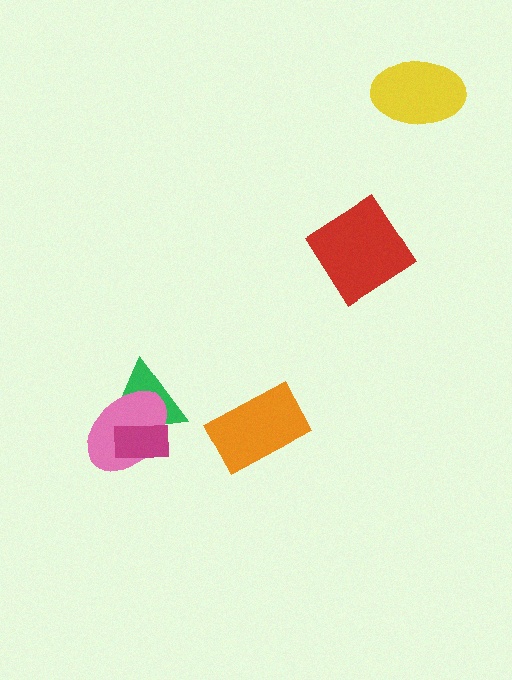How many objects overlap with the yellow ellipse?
0 objects overlap with the yellow ellipse.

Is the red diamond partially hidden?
No, no other shape covers it.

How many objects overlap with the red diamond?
0 objects overlap with the red diamond.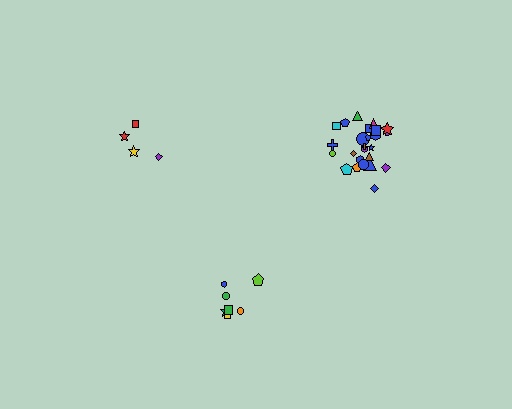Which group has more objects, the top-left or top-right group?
The top-right group.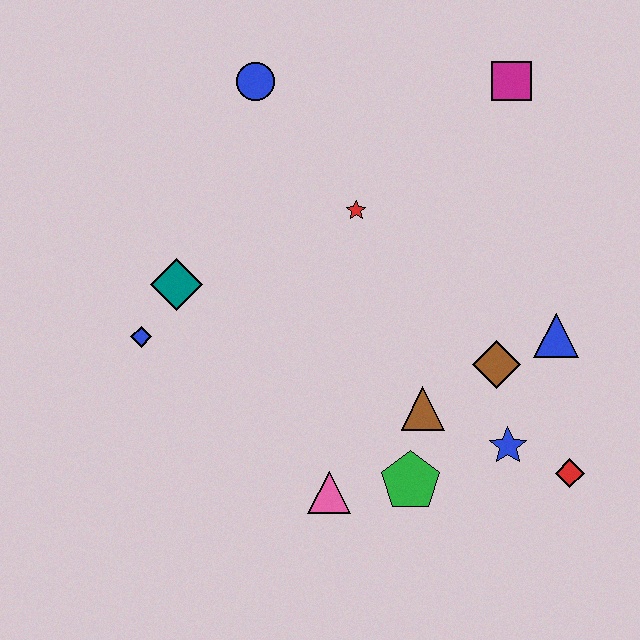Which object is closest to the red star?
The blue circle is closest to the red star.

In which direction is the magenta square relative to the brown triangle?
The magenta square is above the brown triangle.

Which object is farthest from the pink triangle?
The magenta square is farthest from the pink triangle.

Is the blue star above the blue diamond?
No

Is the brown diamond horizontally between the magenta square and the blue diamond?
Yes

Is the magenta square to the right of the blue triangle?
No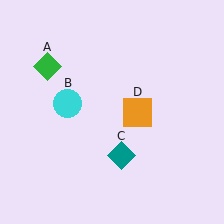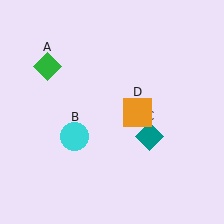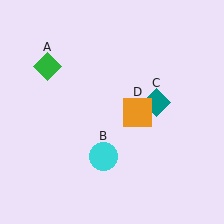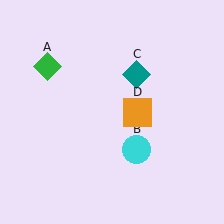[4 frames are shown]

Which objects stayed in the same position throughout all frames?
Green diamond (object A) and orange square (object D) remained stationary.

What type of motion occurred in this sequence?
The cyan circle (object B), teal diamond (object C) rotated counterclockwise around the center of the scene.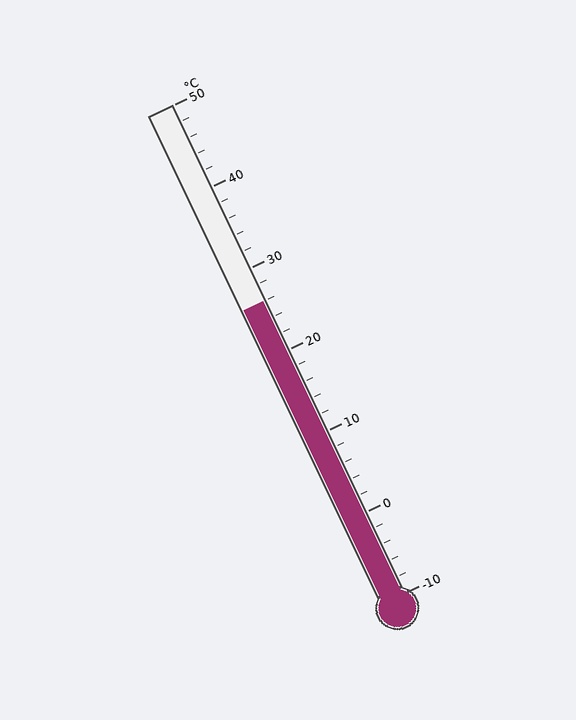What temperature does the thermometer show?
The thermometer shows approximately 26°C.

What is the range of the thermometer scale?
The thermometer scale ranges from -10°C to 50°C.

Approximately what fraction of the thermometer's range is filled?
The thermometer is filled to approximately 60% of its range.